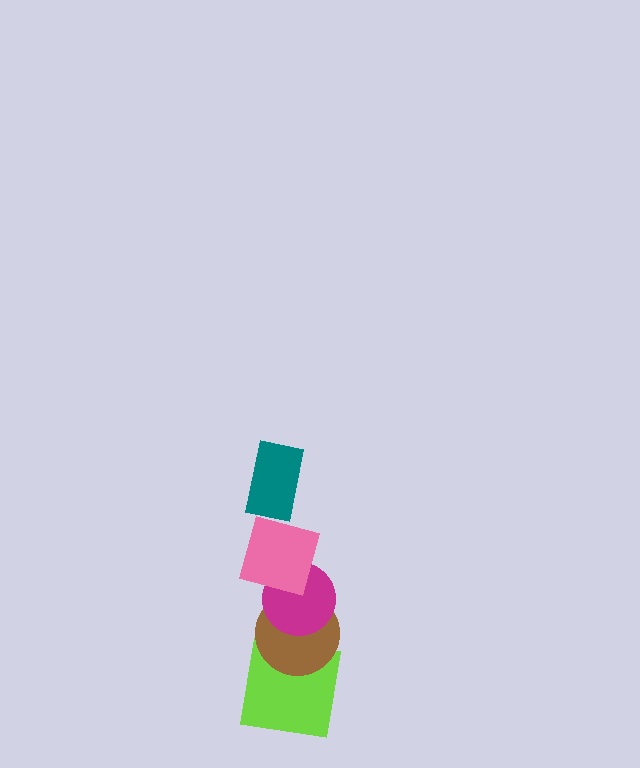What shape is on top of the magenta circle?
The pink square is on top of the magenta circle.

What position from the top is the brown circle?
The brown circle is 4th from the top.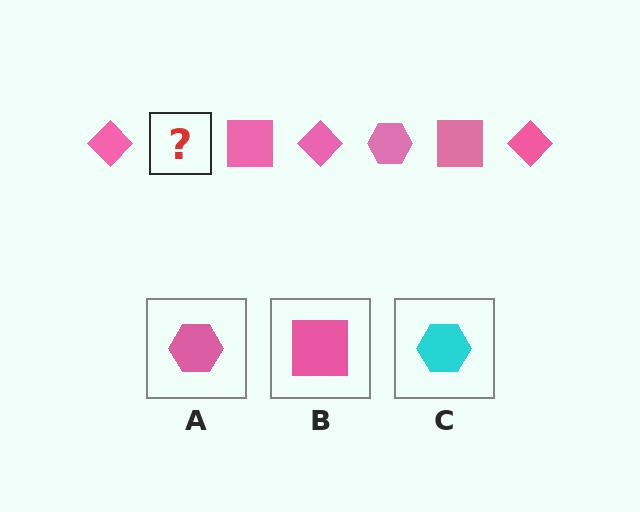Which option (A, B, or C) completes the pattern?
A.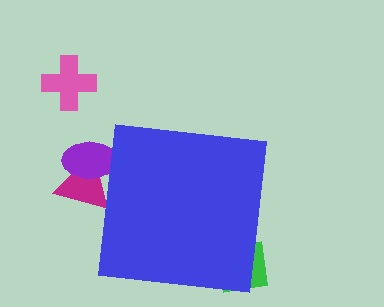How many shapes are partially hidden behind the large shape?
3 shapes are partially hidden.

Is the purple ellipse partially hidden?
Yes, the purple ellipse is partially hidden behind the blue square.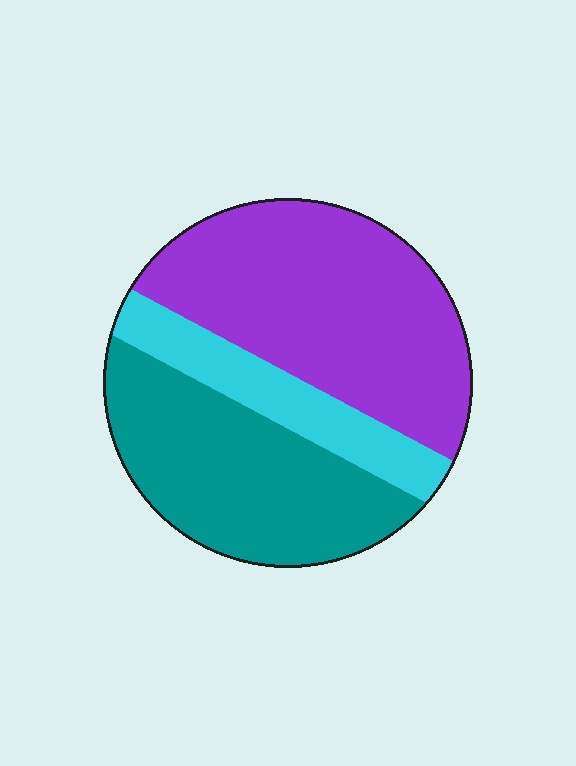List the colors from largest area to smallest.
From largest to smallest: purple, teal, cyan.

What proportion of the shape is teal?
Teal covers about 35% of the shape.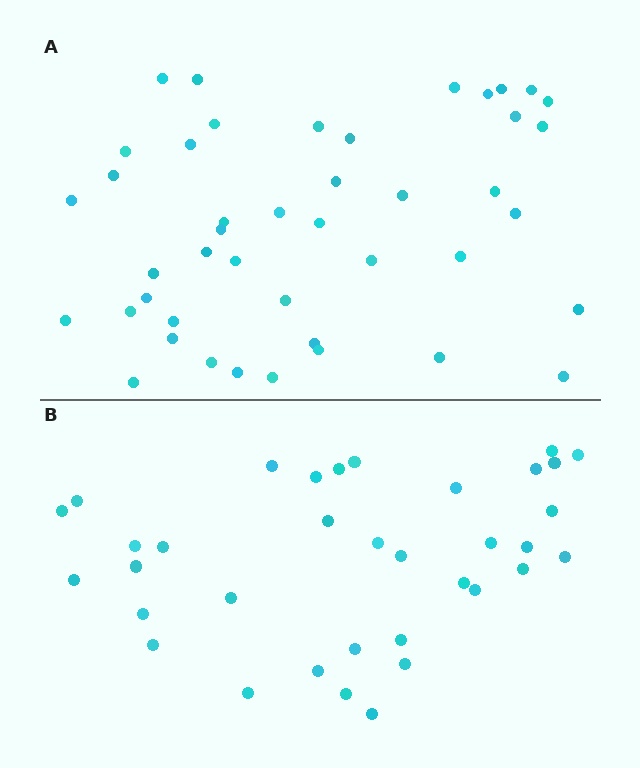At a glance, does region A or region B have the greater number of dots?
Region A (the top region) has more dots.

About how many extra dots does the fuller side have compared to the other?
Region A has roughly 8 or so more dots than region B.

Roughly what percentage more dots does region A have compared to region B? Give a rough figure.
About 25% more.